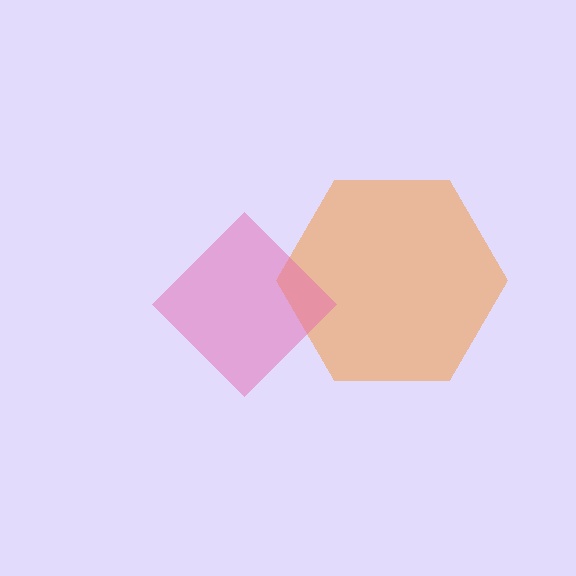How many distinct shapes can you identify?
There are 2 distinct shapes: an orange hexagon, a pink diamond.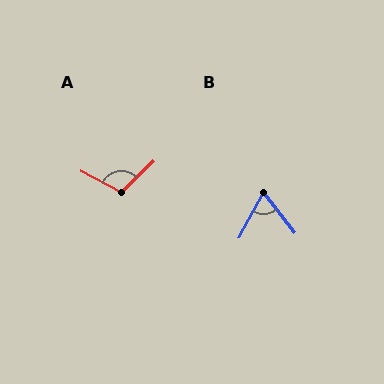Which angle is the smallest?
B, at approximately 65 degrees.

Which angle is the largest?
A, at approximately 108 degrees.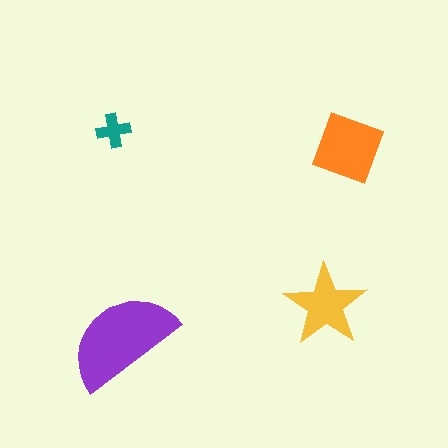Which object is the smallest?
The teal cross.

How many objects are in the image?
There are 4 objects in the image.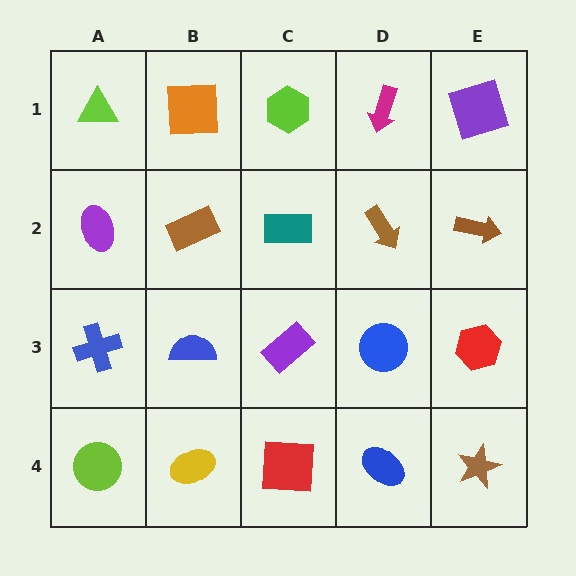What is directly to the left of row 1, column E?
A magenta arrow.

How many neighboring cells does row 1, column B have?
3.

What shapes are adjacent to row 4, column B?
A blue semicircle (row 3, column B), a lime circle (row 4, column A), a red square (row 4, column C).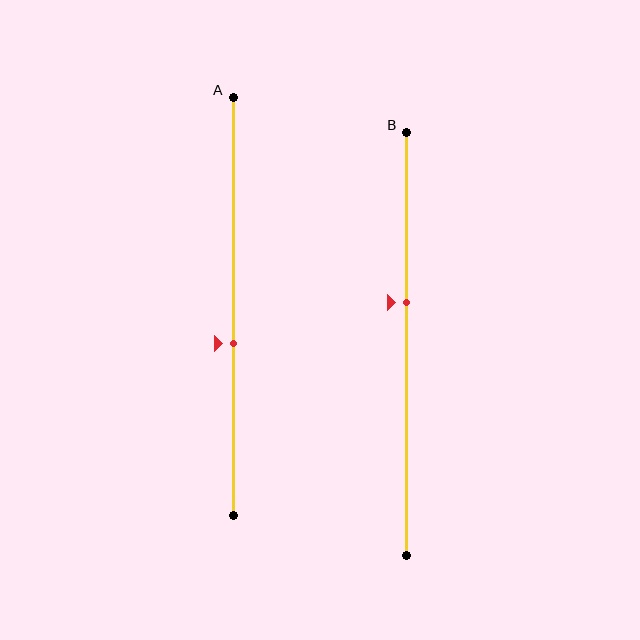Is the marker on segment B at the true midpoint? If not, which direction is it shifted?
No, the marker on segment B is shifted upward by about 10% of the segment length.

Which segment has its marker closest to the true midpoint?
Segment A has its marker closest to the true midpoint.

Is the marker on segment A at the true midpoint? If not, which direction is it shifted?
No, the marker on segment A is shifted downward by about 9% of the segment length.